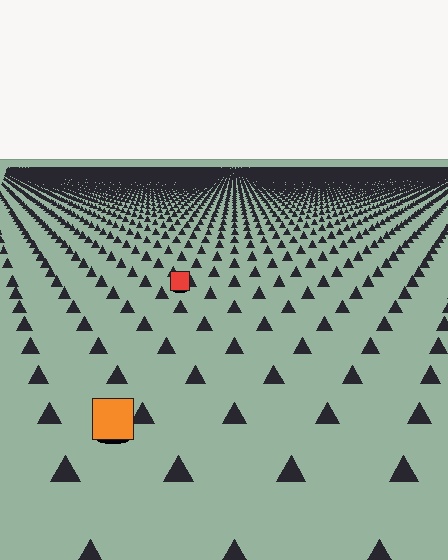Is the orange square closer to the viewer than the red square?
Yes. The orange square is closer — you can tell from the texture gradient: the ground texture is coarser near it.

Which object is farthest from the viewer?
The red square is farthest from the viewer. It appears smaller and the ground texture around it is denser.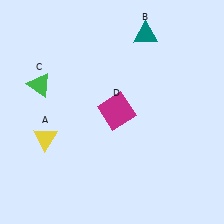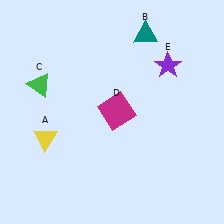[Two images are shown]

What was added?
A purple star (E) was added in Image 2.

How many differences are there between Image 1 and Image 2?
There is 1 difference between the two images.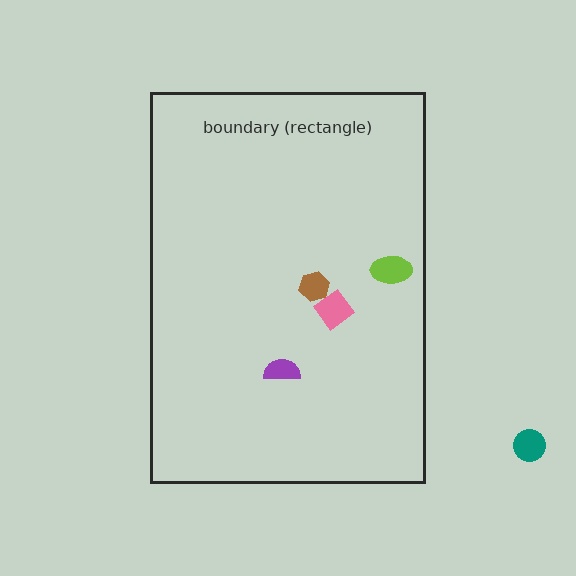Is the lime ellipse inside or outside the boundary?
Inside.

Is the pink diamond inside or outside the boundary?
Inside.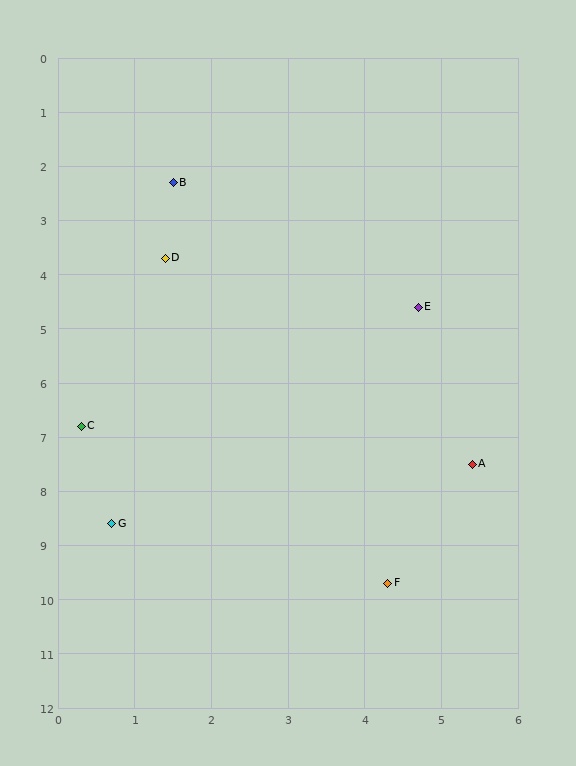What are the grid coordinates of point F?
Point F is at approximately (4.3, 9.7).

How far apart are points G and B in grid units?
Points G and B are about 6.4 grid units apart.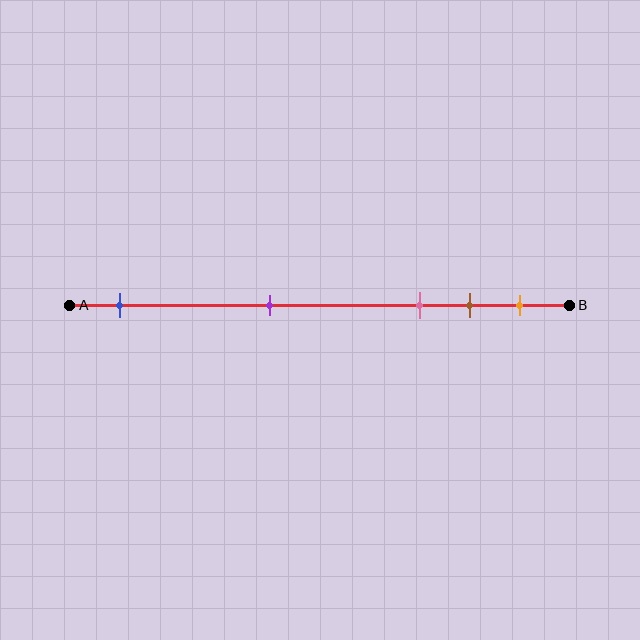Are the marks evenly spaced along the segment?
No, the marks are not evenly spaced.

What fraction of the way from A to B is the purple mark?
The purple mark is approximately 40% (0.4) of the way from A to B.